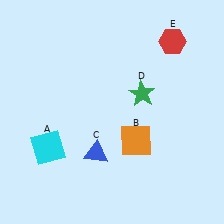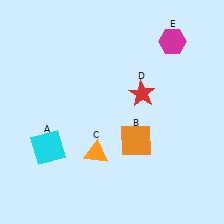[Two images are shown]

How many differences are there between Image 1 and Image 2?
There are 3 differences between the two images.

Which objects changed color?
C changed from blue to orange. D changed from green to red. E changed from red to magenta.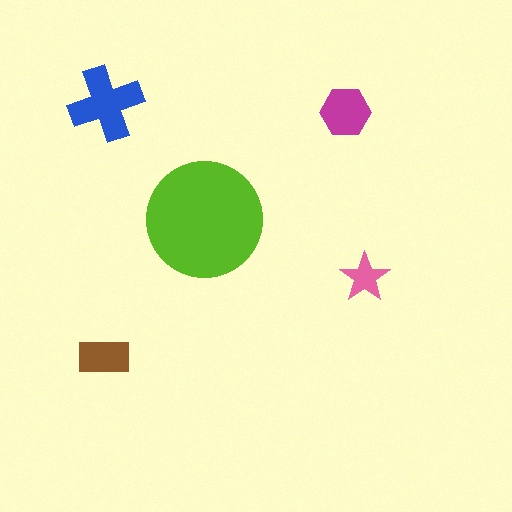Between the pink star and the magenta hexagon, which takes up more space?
The magenta hexagon.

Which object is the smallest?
The pink star.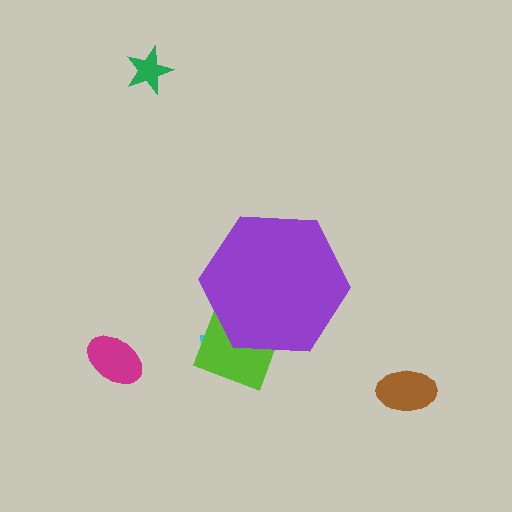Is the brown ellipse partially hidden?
No, the brown ellipse is fully visible.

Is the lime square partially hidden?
Yes, the lime square is partially hidden behind the purple hexagon.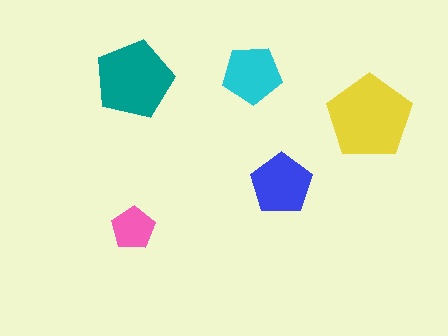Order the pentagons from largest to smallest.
the yellow one, the teal one, the blue one, the cyan one, the pink one.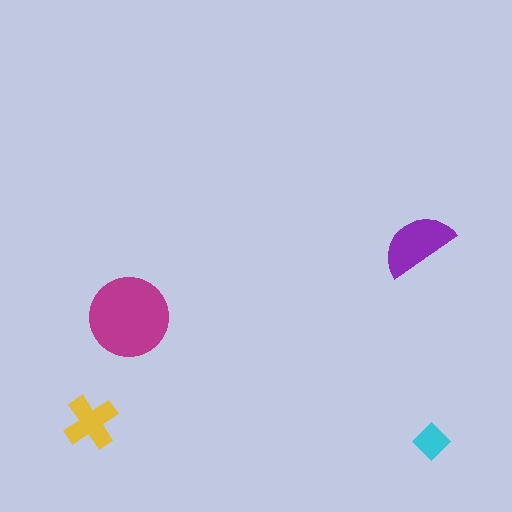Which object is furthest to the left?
The yellow cross is leftmost.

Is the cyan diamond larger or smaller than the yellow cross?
Smaller.